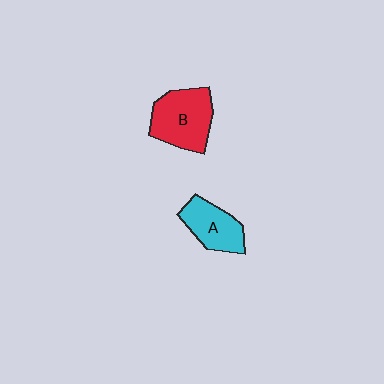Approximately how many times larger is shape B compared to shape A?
Approximately 1.4 times.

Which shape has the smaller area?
Shape A (cyan).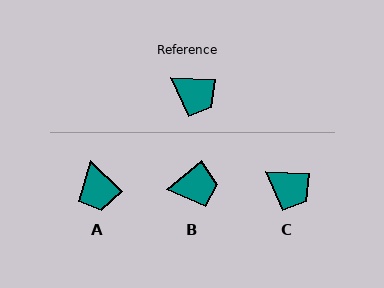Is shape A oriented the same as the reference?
No, it is off by about 42 degrees.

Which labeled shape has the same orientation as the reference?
C.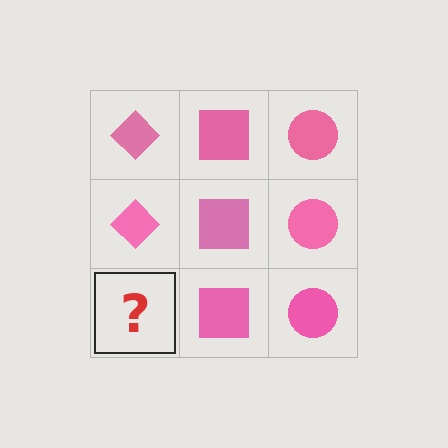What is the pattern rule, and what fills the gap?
The rule is that each column has a consistent shape. The gap should be filled with a pink diamond.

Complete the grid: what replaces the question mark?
The question mark should be replaced with a pink diamond.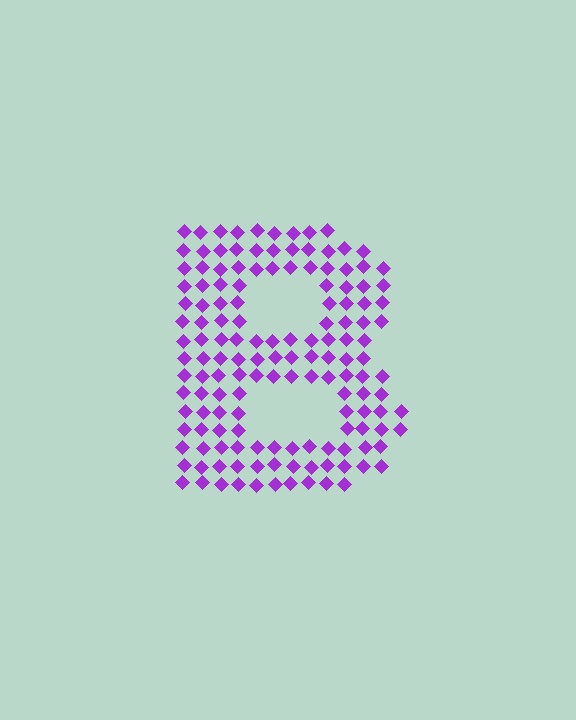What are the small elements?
The small elements are diamonds.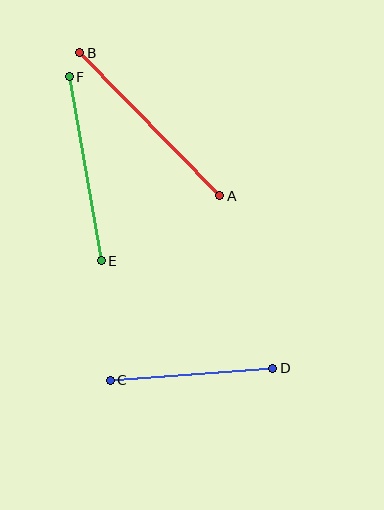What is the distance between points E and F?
The distance is approximately 187 pixels.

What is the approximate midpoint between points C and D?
The midpoint is at approximately (192, 374) pixels.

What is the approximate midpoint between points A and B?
The midpoint is at approximately (150, 124) pixels.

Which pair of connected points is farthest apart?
Points A and B are farthest apart.